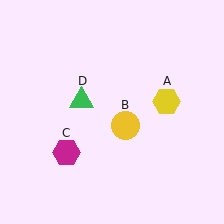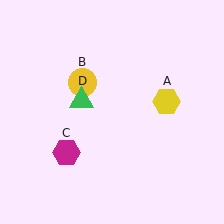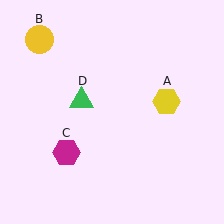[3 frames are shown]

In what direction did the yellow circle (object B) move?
The yellow circle (object B) moved up and to the left.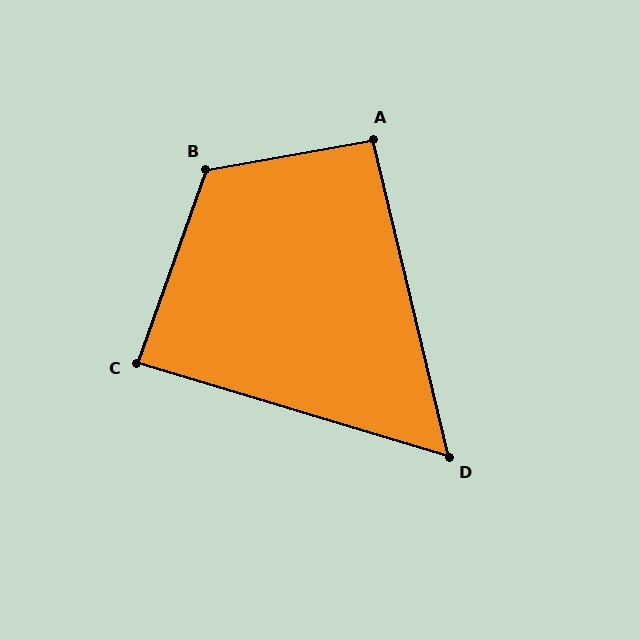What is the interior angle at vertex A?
Approximately 93 degrees (approximately right).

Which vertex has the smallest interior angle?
D, at approximately 60 degrees.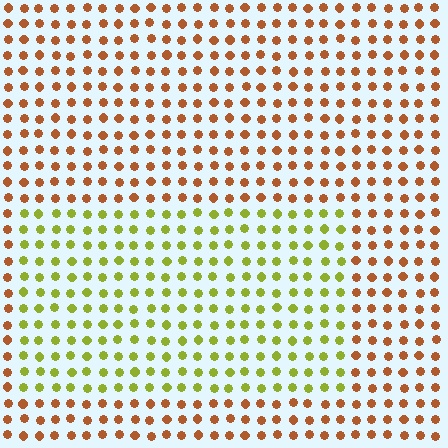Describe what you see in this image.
The image is filled with small brown elements in a uniform arrangement. A rectangle-shaped region is visible where the elements are tinted to a slightly different hue, forming a subtle color boundary.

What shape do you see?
I see a rectangle.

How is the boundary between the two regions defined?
The boundary is defined purely by a slight shift in hue (about 54 degrees). Spacing, size, and orientation are identical on both sides.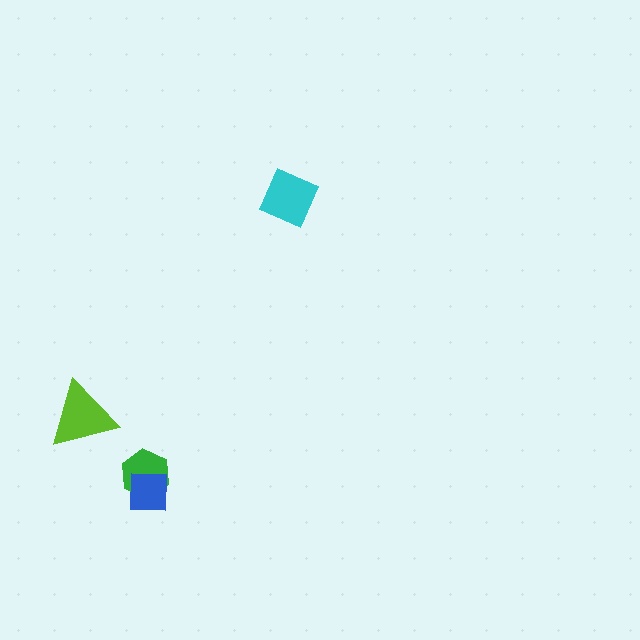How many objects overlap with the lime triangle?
0 objects overlap with the lime triangle.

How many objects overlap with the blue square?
1 object overlaps with the blue square.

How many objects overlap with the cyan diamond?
0 objects overlap with the cyan diamond.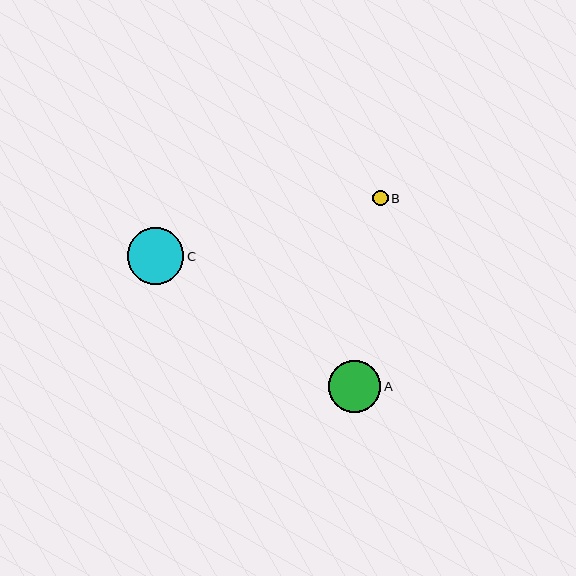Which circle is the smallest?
Circle B is the smallest with a size of approximately 15 pixels.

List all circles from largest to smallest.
From largest to smallest: C, A, B.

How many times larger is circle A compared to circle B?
Circle A is approximately 3.4 times the size of circle B.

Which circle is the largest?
Circle C is the largest with a size of approximately 57 pixels.